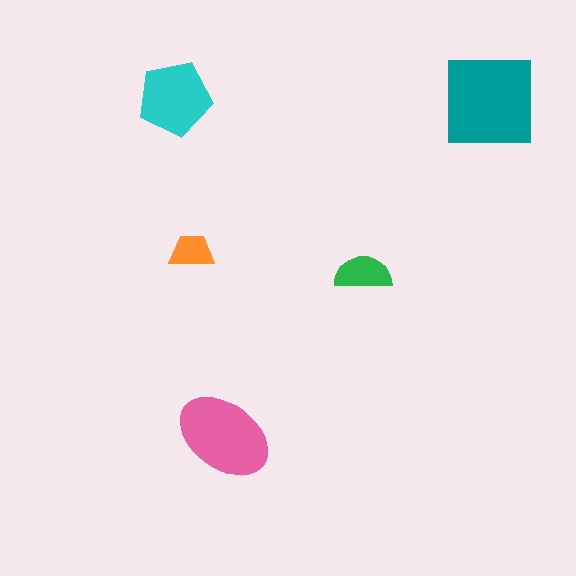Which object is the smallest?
The orange trapezoid.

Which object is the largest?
The teal square.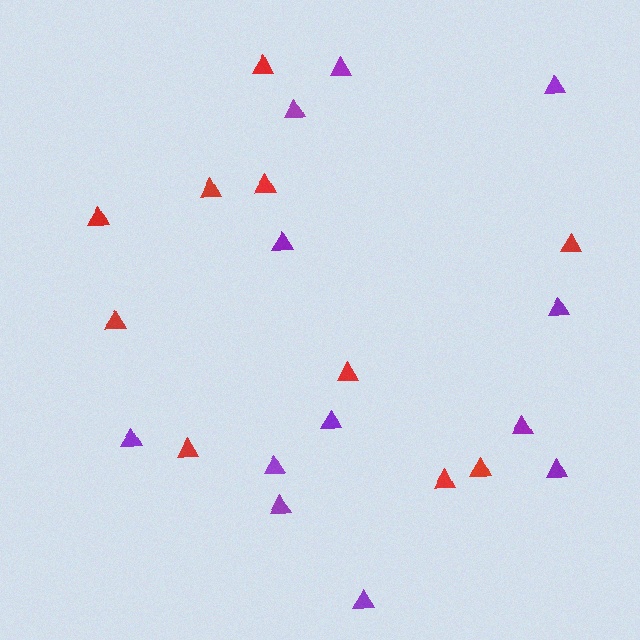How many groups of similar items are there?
There are 2 groups: one group of purple triangles (12) and one group of red triangles (10).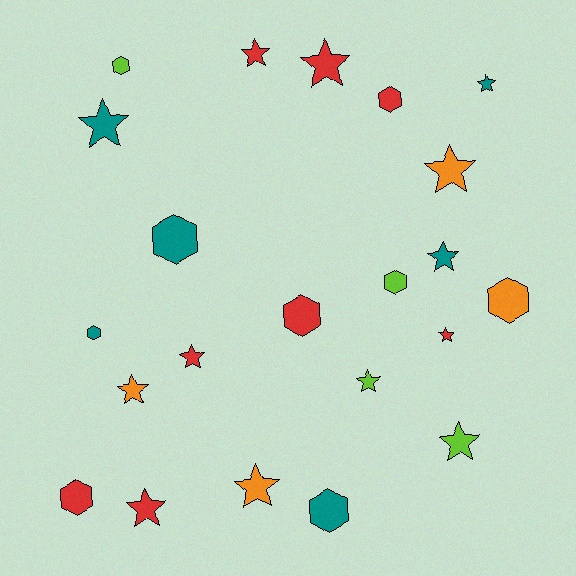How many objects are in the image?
There are 22 objects.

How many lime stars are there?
There are 2 lime stars.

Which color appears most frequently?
Red, with 8 objects.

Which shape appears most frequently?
Star, with 13 objects.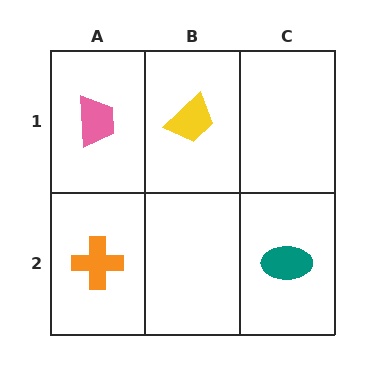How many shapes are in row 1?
2 shapes.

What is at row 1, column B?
A yellow trapezoid.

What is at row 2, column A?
An orange cross.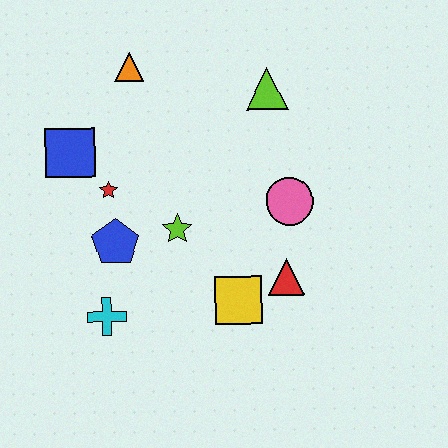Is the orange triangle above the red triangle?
Yes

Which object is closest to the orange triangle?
The blue square is closest to the orange triangle.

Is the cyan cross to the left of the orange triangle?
Yes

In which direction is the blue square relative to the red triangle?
The blue square is to the left of the red triangle.